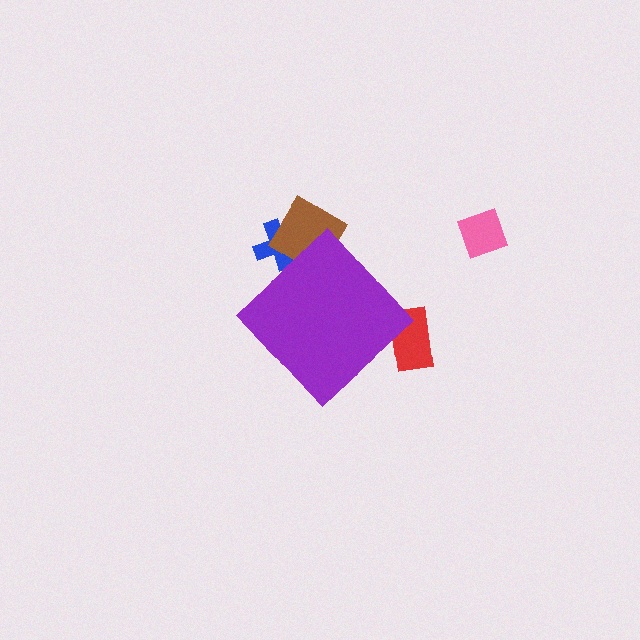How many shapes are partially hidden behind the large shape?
3 shapes are partially hidden.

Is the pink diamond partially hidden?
No, the pink diamond is fully visible.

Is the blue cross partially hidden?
Yes, the blue cross is partially hidden behind the purple diamond.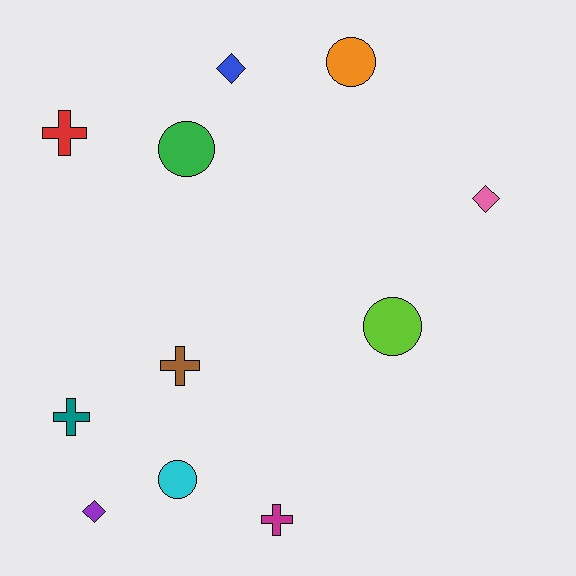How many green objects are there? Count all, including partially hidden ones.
There is 1 green object.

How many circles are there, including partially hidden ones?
There are 4 circles.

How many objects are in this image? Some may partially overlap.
There are 11 objects.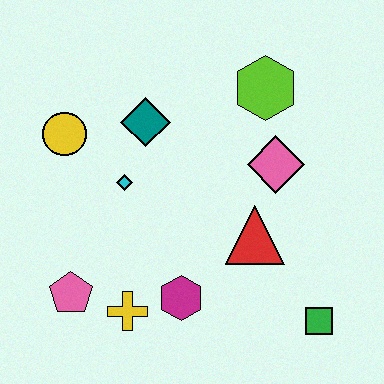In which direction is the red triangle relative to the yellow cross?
The red triangle is to the right of the yellow cross.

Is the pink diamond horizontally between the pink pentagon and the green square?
Yes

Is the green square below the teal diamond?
Yes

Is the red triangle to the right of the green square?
No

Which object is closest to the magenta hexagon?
The yellow cross is closest to the magenta hexagon.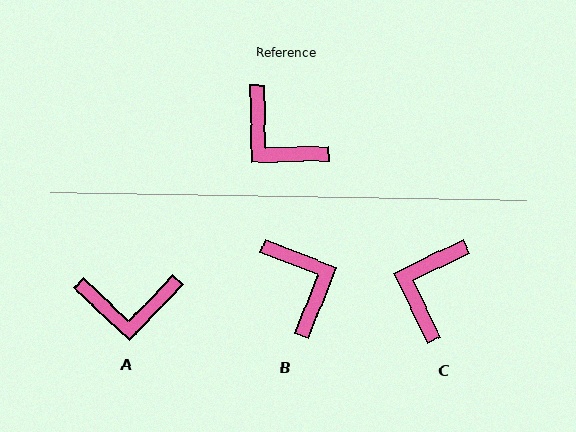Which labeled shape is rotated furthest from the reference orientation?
B, about 158 degrees away.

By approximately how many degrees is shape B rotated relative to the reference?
Approximately 158 degrees counter-clockwise.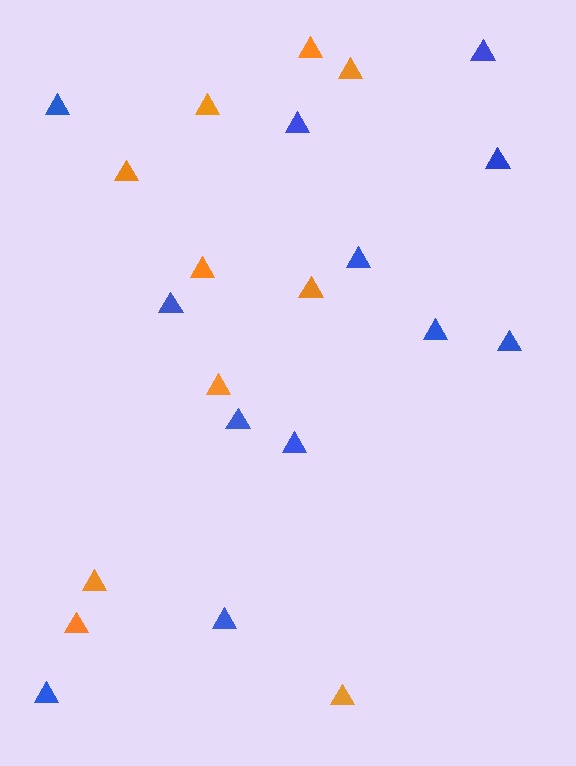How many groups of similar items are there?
There are 2 groups: one group of blue triangles (12) and one group of orange triangles (10).